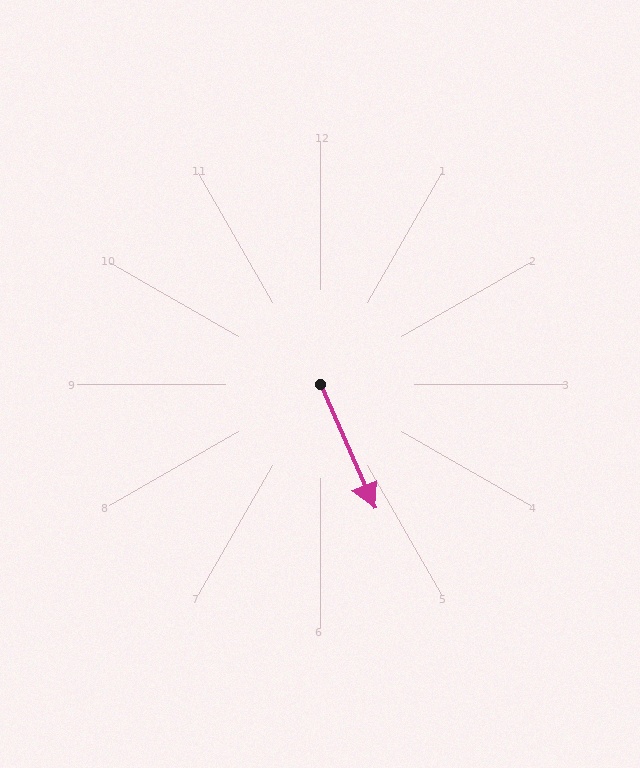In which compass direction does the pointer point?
Southeast.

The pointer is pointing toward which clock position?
Roughly 5 o'clock.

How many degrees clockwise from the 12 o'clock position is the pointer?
Approximately 156 degrees.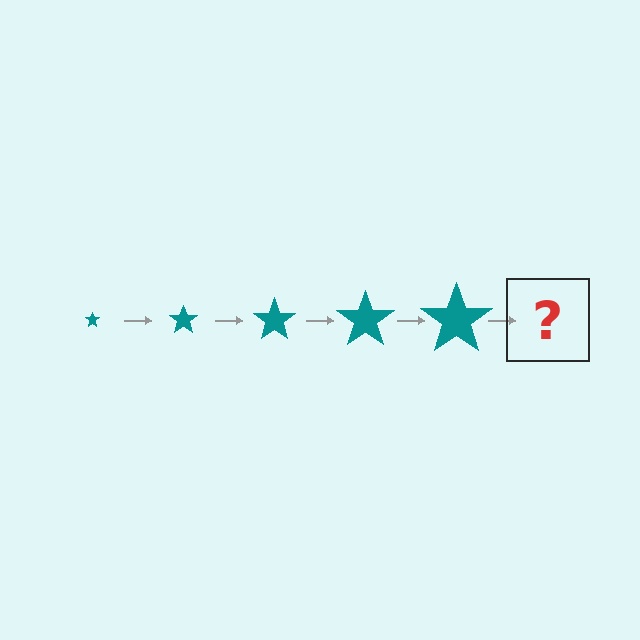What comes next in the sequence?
The next element should be a teal star, larger than the previous one.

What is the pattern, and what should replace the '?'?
The pattern is that the star gets progressively larger each step. The '?' should be a teal star, larger than the previous one.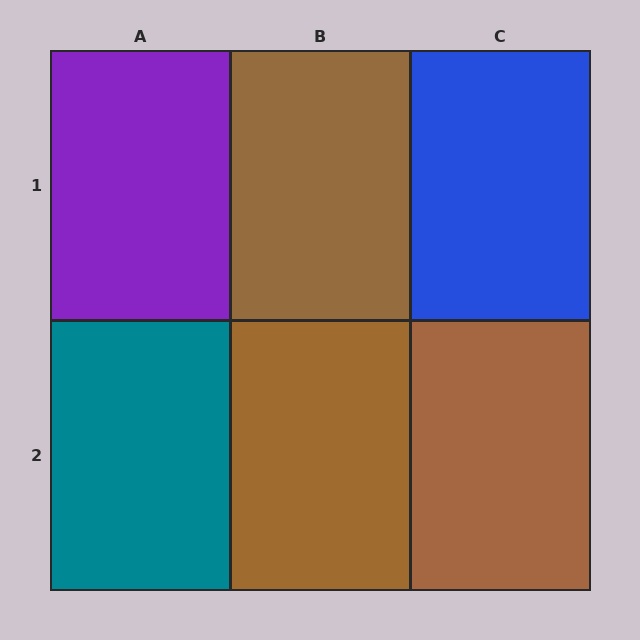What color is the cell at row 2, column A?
Teal.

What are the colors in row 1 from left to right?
Purple, brown, blue.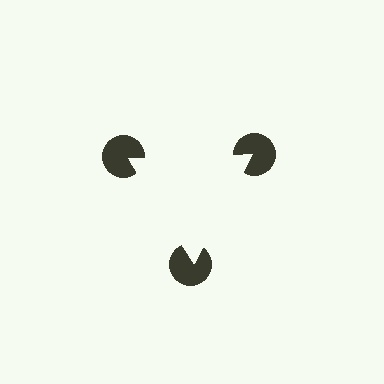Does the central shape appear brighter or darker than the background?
It typically appears slightly brighter than the background, even though no actual brightness change is drawn.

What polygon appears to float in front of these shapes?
An illusory triangle — its edges are inferred from the aligned wedge cuts in the pac-man discs, not physically drawn.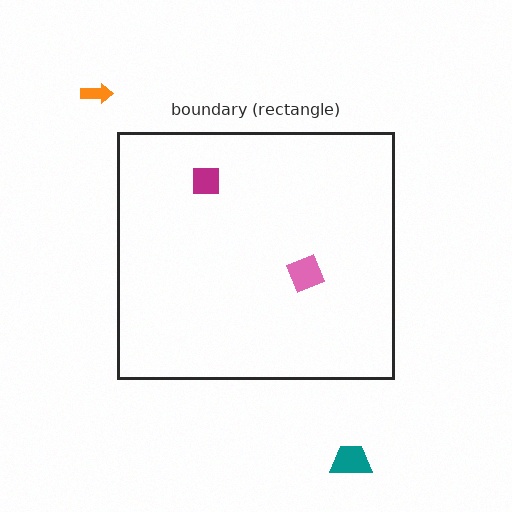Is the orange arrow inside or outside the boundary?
Outside.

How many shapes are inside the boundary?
2 inside, 2 outside.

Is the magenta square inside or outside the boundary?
Inside.